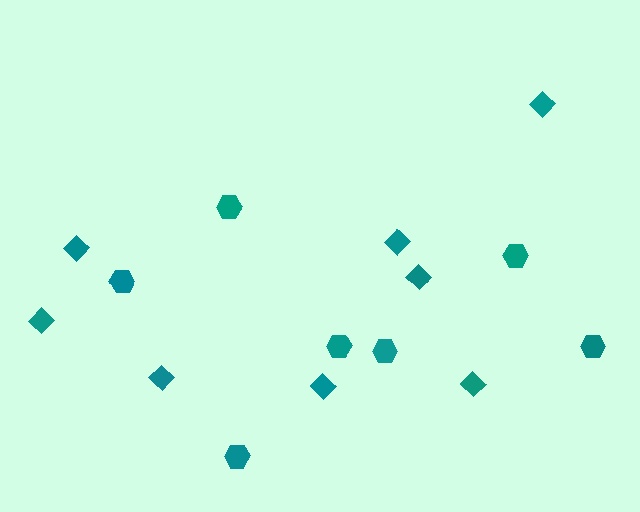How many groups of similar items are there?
There are 2 groups: one group of hexagons (7) and one group of diamonds (8).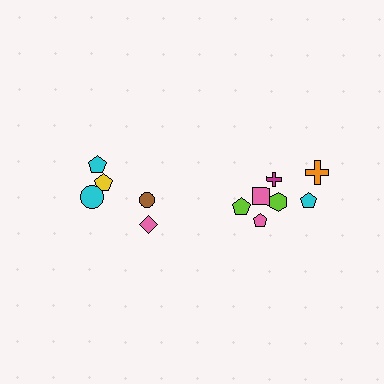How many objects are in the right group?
There are 7 objects.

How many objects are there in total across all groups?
There are 12 objects.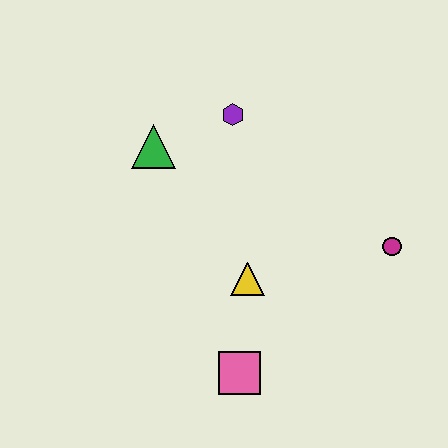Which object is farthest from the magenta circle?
The green triangle is farthest from the magenta circle.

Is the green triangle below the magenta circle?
No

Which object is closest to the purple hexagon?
The green triangle is closest to the purple hexagon.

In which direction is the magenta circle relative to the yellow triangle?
The magenta circle is to the right of the yellow triangle.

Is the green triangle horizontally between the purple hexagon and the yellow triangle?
No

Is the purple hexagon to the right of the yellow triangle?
No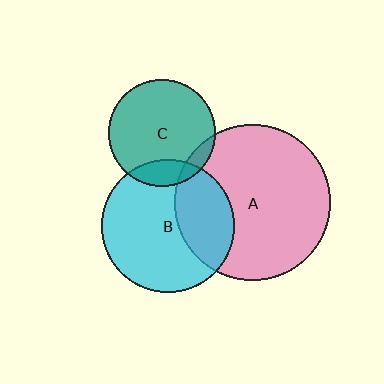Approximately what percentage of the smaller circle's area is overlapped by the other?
Approximately 10%.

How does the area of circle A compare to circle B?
Approximately 1.4 times.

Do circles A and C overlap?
Yes.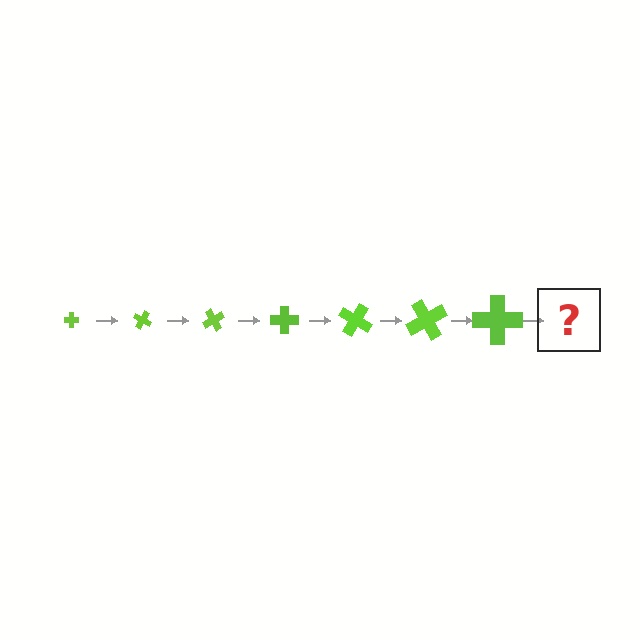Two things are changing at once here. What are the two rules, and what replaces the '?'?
The two rules are that the cross grows larger each step and it rotates 30 degrees each step. The '?' should be a cross, larger than the previous one and rotated 210 degrees from the start.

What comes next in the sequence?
The next element should be a cross, larger than the previous one and rotated 210 degrees from the start.